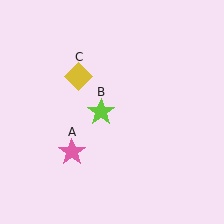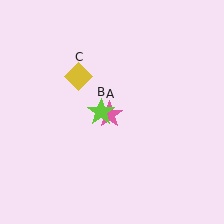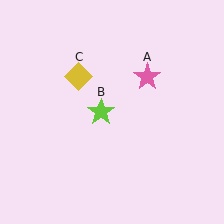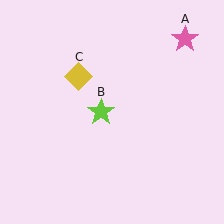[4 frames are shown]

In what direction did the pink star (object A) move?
The pink star (object A) moved up and to the right.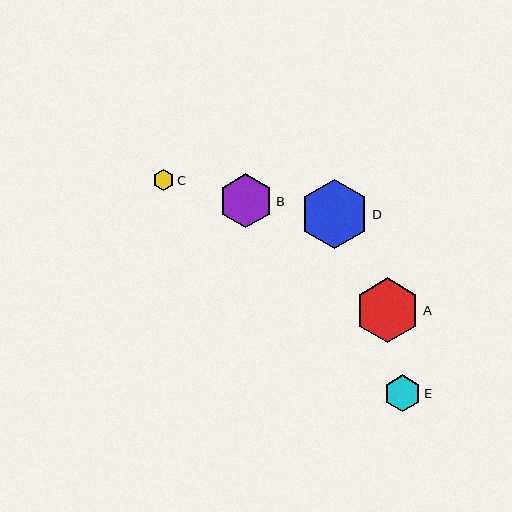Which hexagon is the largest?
Hexagon D is the largest with a size of approximately 69 pixels.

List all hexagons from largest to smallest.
From largest to smallest: D, A, B, E, C.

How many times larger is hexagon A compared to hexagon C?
Hexagon A is approximately 3.1 times the size of hexagon C.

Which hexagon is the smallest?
Hexagon C is the smallest with a size of approximately 21 pixels.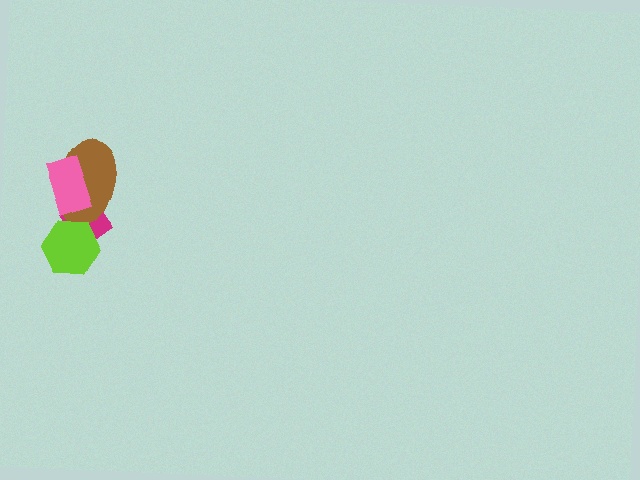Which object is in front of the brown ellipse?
The pink rectangle is in front of the brown ellipse.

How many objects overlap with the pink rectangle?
2 objects overlap with the pink rectangle.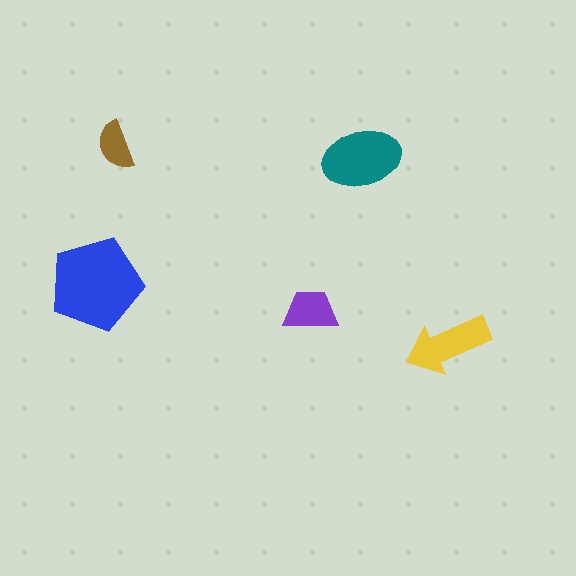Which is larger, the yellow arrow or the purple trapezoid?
The yellow arrow.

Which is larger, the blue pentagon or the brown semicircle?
The blue pentagon.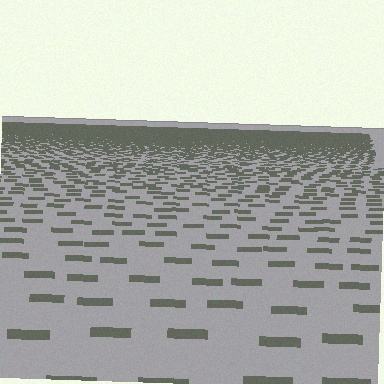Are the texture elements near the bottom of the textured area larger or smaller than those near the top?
Larger. Near the bottom, elements are closer to the viewer and appear at a bigger on-screen size.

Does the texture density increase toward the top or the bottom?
Density increases toward the top.